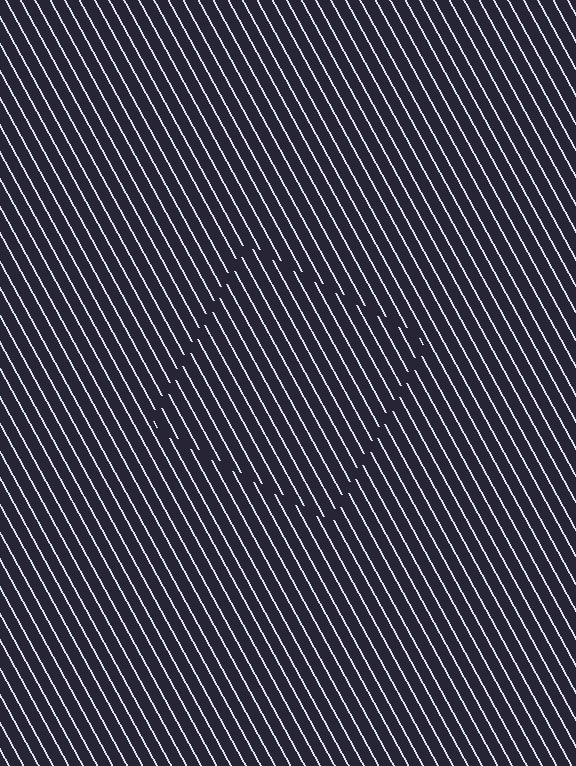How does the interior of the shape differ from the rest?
The interior of the shape contains the same grating, shifted by half a period — the contour is defined by the phase discontinuity where line-ends from the inner and outer gratings abut.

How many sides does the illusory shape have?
4 sides — the line-ends trace a square.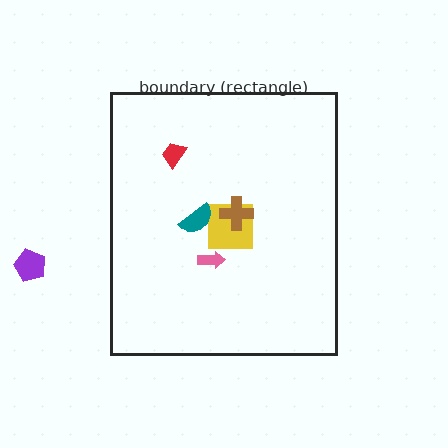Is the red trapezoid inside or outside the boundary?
Inside.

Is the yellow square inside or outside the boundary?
Inside.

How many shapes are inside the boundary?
5 inside, 1 outside.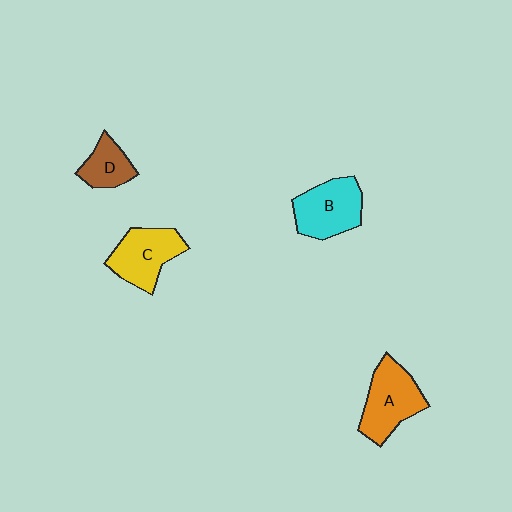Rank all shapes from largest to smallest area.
From largest to smallest: A (orange), B (cyan), C (yellow), D (brown).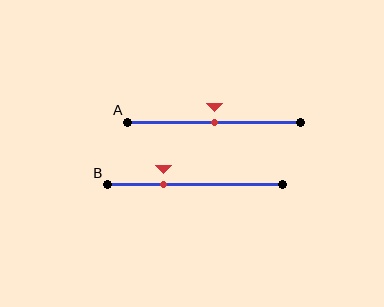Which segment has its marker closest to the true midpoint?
Segment A has its marker closest to the true midpoint.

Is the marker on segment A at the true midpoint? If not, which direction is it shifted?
Yes, the marker on segment A is at the true midpoint.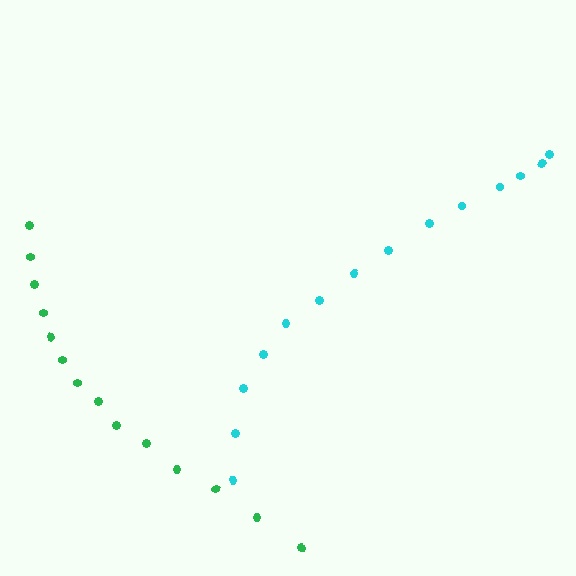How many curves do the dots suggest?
There are 2 distinct paths.